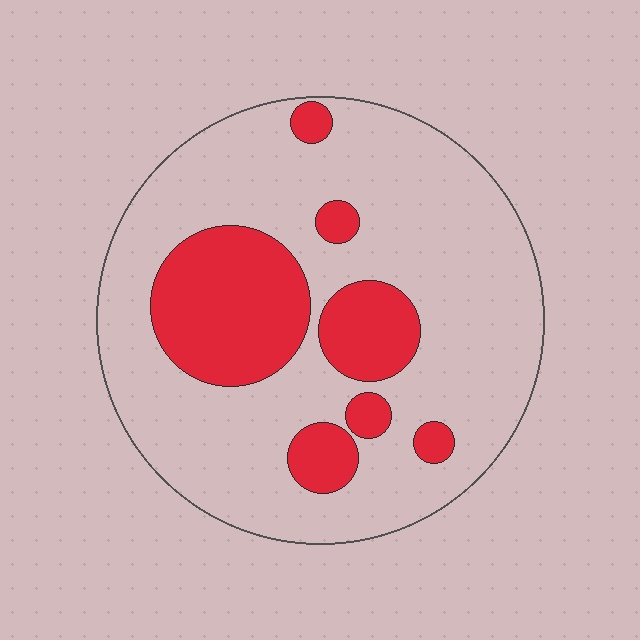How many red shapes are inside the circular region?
7.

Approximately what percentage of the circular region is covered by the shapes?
Approximately 25%.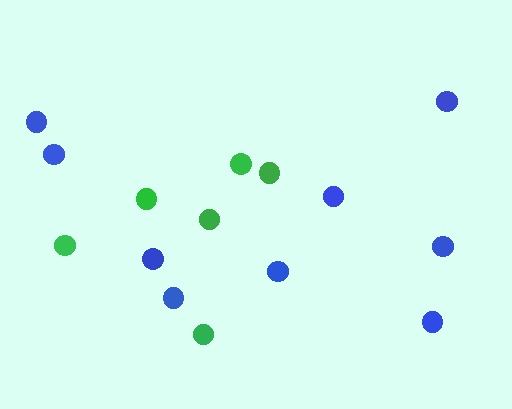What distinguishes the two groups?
There are 2 groups: one group of green circles (6) and one group of blue circles (9).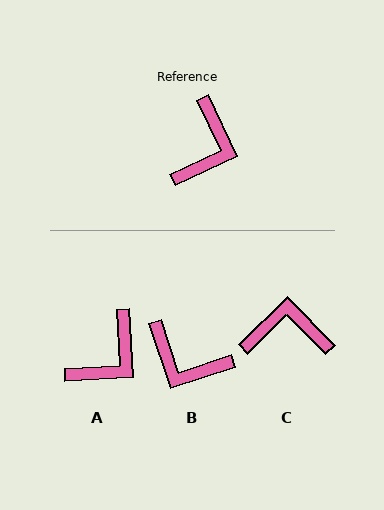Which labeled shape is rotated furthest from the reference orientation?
C, about 109 degrees away.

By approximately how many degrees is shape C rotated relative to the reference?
Approximately 109 degrees counter-clockwise.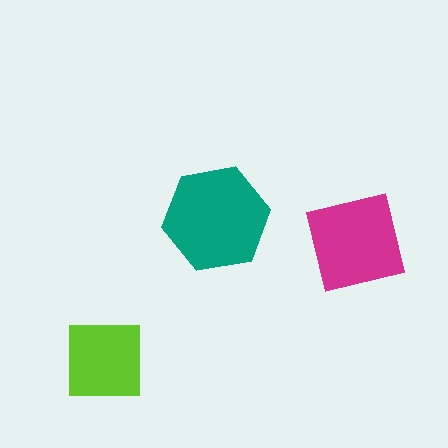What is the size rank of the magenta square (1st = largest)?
2nd.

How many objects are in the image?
There are 3 objects in the image.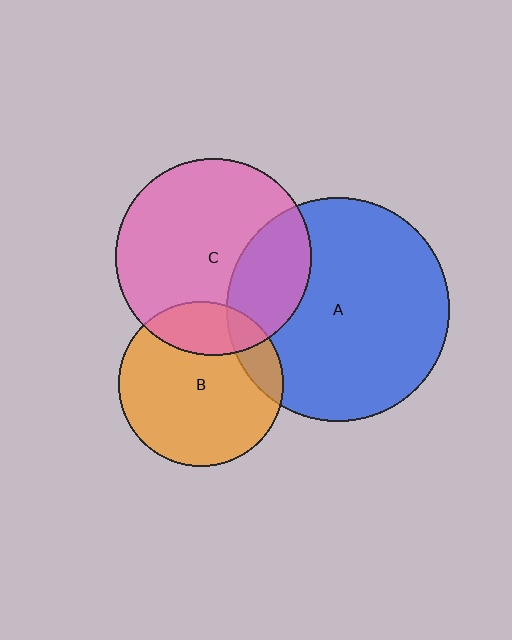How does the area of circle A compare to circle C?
Approximately 1.3 times.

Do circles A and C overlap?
Yes.